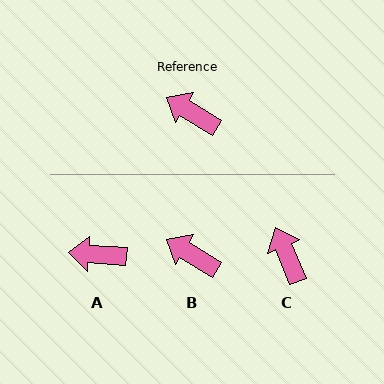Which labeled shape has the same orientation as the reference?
B.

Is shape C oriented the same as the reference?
No, it is off by about 36 degrees.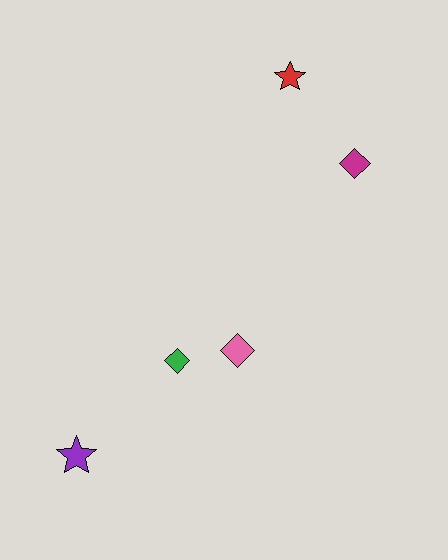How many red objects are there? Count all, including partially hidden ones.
There is 1 red object.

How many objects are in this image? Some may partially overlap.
There are 5 objects.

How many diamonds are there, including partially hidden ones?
There are 3 diamonds.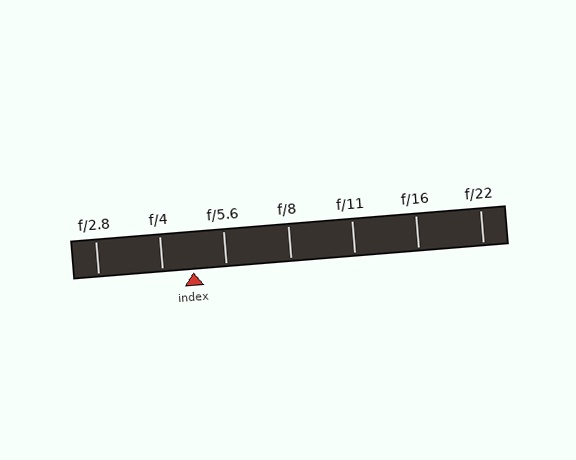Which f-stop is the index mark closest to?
The index mark is closest to f/4.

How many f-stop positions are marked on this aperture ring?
There are 7 f-stop positions marked.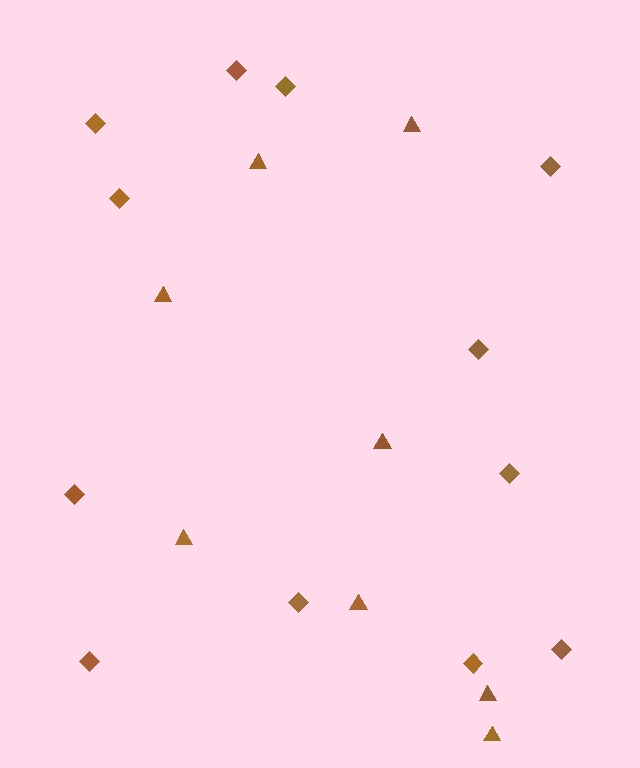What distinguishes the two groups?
There are 2 groups: one group of triangles (8) and one group of diamonds (12).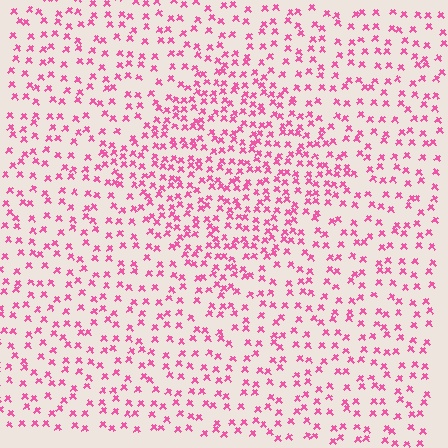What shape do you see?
I see a diamond.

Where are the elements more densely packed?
The elements are more densely packed inside the diamond boundary.